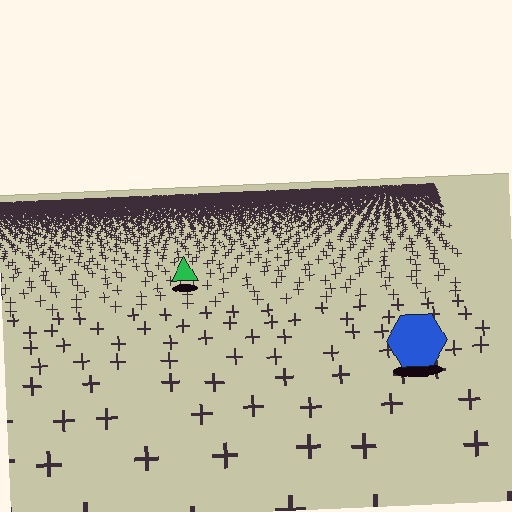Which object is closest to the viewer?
The blue hexagon is closest. The texture marks near it are larger and more spread out.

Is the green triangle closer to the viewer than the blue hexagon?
No. The blue hexagon is closer — you can tell from the texture gradient: the ground texture is coarser near it.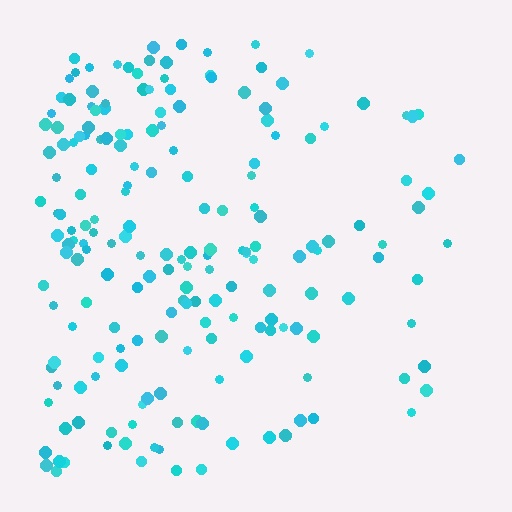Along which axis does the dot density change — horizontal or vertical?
Horizontal.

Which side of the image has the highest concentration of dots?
The left.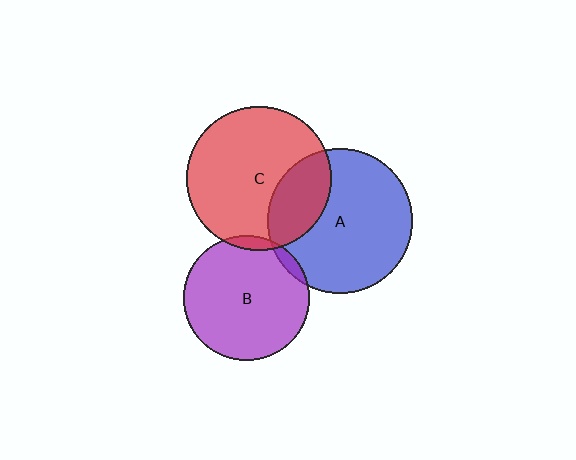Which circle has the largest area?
Circle A (blue).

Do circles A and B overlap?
Yes.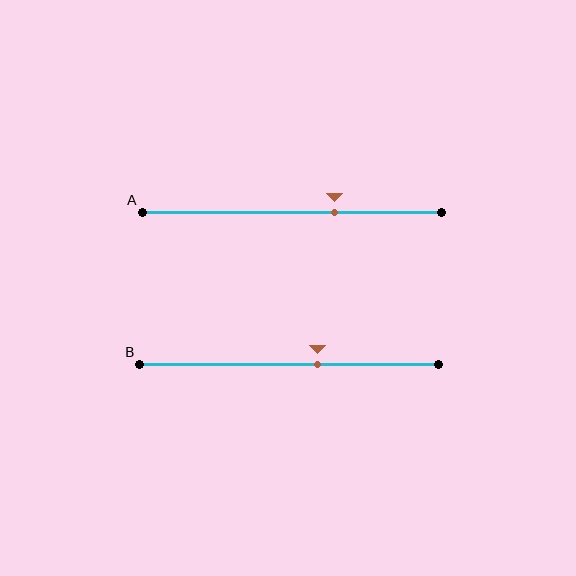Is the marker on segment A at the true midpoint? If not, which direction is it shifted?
No, the marker on segment A is shifted to the right by about 14% of the segment length.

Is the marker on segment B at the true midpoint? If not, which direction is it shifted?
No, the marker on segment B is shifted to the right by about 9% of the segment length.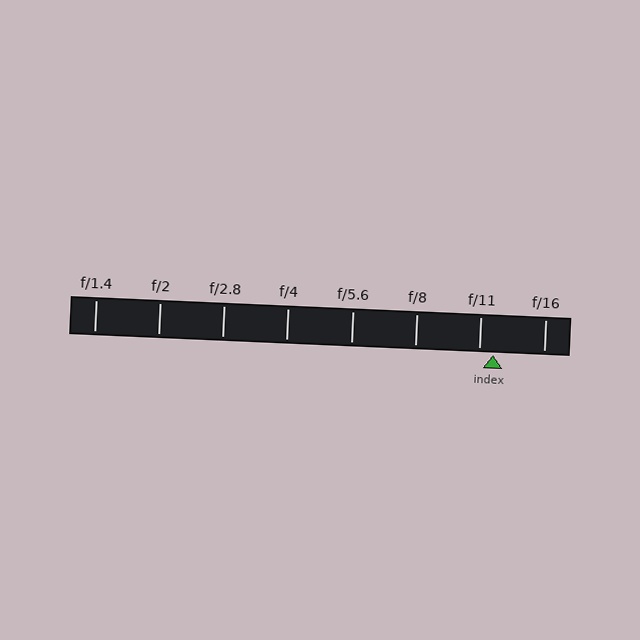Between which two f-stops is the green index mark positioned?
The index mark is between f/11 and f/16.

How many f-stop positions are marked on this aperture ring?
There are 8 f-stop positions marked.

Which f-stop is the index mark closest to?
The index mark is closest to f/11.